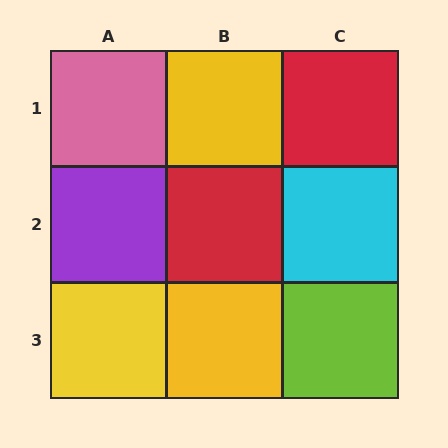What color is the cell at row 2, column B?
Red.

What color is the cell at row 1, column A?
Pink.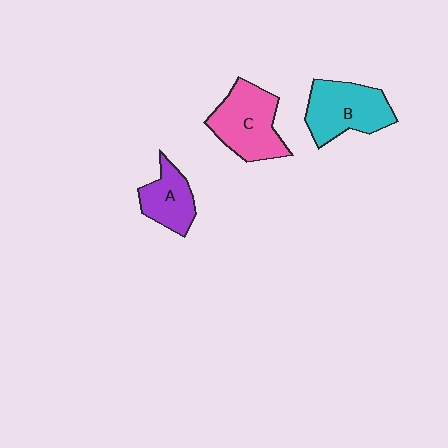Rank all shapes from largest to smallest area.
From largest to smallest: C (pink), B (cyan), A (purple).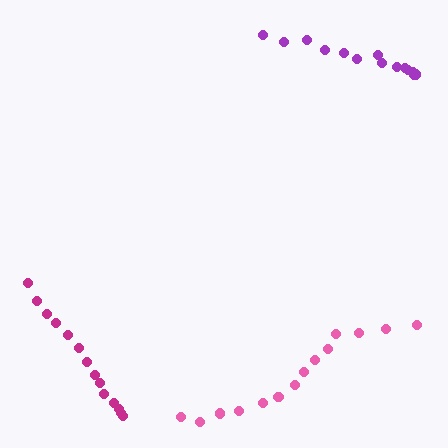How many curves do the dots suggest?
There are 3 distinct paths.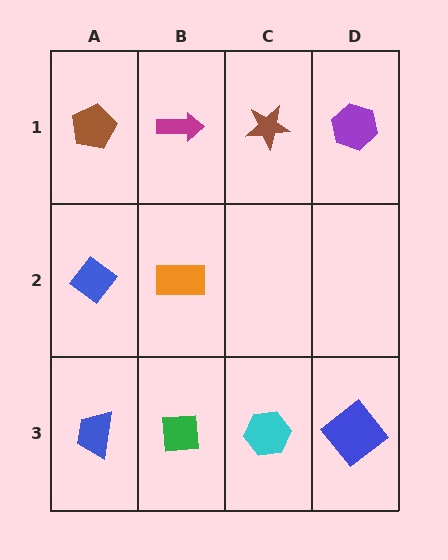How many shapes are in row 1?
4 shapes.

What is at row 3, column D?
A blue diamond.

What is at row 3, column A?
A blue trapezoid.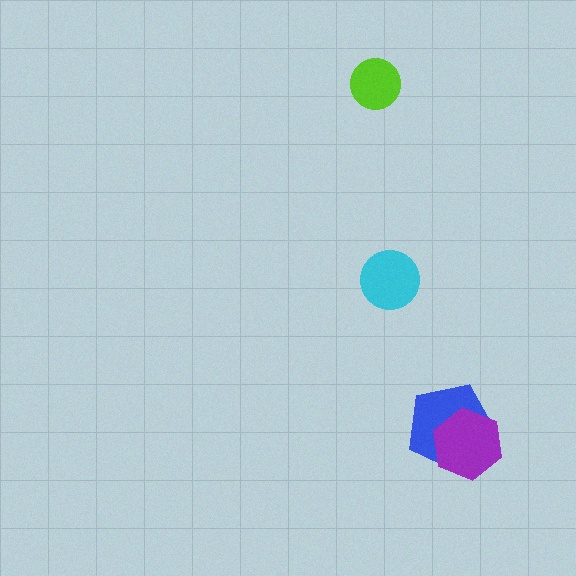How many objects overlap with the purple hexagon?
1 object overlaps with the purple hexagon.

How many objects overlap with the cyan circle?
0 objects overlap with the cyan circle.